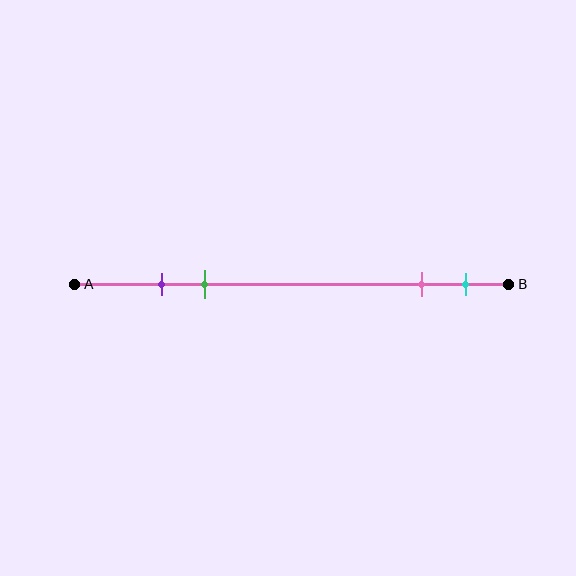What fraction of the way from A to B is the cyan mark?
The cyan mark is approximately 90% (0.9) of the way from A to B.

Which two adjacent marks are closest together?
The purple and green marks are the closest adjacent pair.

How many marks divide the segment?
There are 4 marks dividing the segment.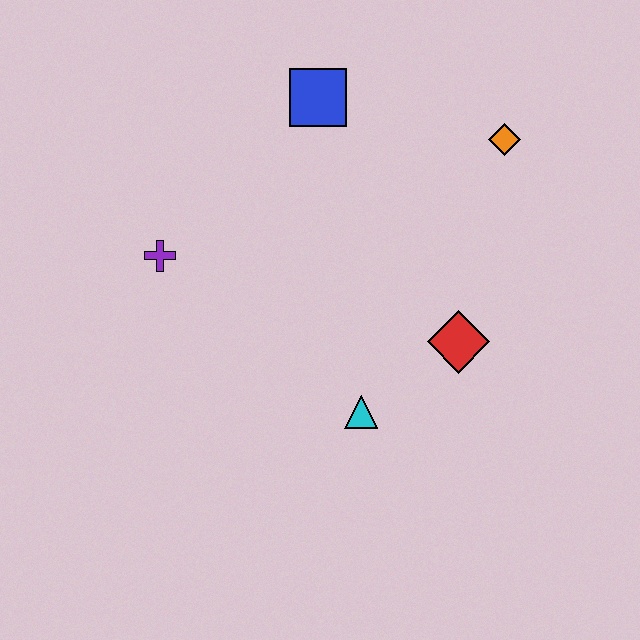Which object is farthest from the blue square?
The cyan triangle is farthest from the blue square.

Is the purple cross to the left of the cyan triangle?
Yes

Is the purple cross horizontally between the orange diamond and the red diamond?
No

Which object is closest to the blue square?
The orange diamond is closest to the blue square.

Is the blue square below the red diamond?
No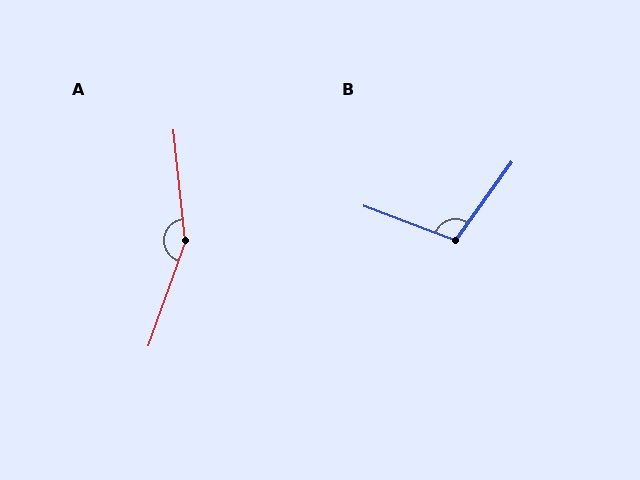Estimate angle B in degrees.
Approximately 105 degrees.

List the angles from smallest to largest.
B (105°), A (155°).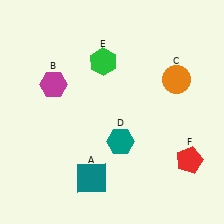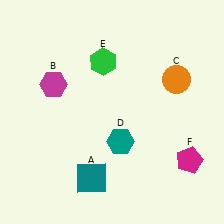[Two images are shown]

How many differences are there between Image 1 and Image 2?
There is 1 difference between the two images.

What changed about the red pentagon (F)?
In Image 1, F is red. In Image 2, it changed to magenta.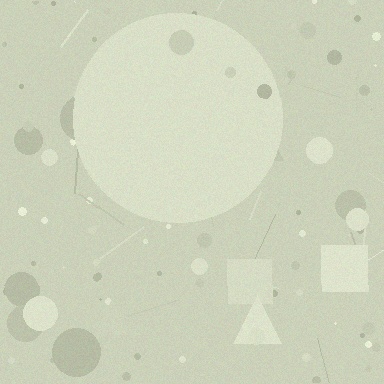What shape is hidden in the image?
A circle is hidden in the image.